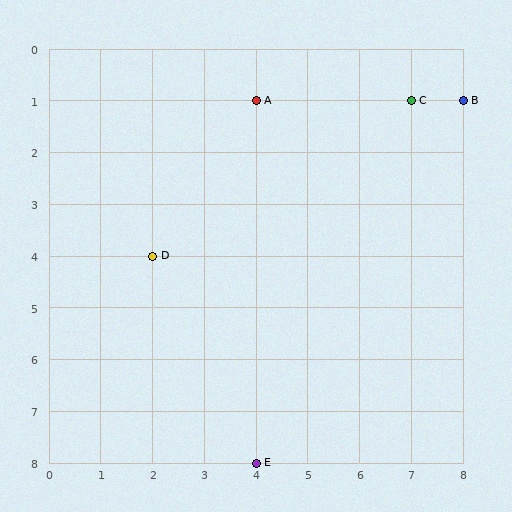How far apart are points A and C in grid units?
Points A and C are 3 columns apart.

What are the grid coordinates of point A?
Point A is at grid coordinates (4, 1).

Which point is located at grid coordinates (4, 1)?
Point A is at (4, 1).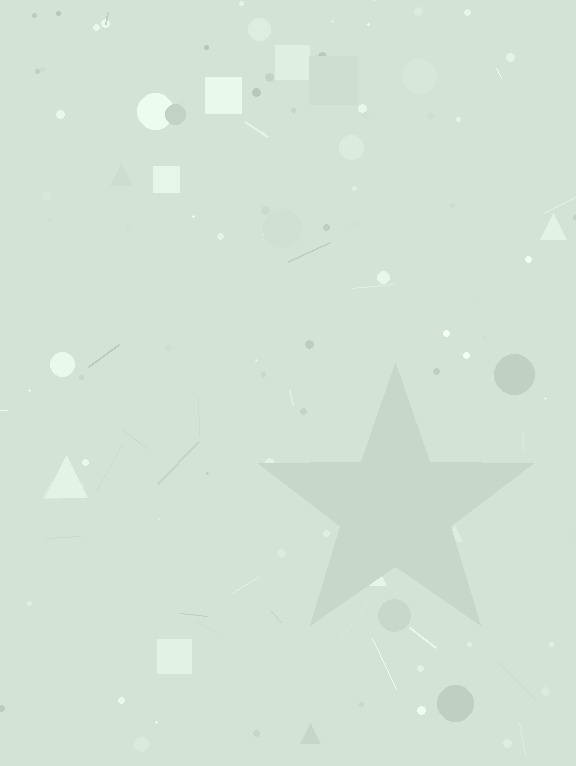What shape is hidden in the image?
A star is hidden in the image.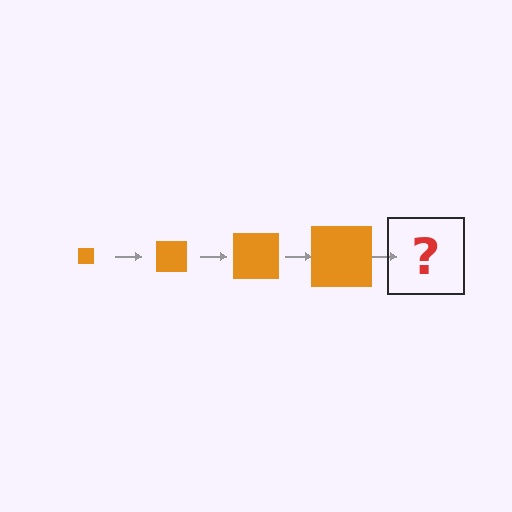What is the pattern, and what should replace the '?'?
The pattern is that the square gets progressively larger each step. The '?' should be an orange square, larger than the previous one.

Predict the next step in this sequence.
The next step is an orange square, larger than the previous one.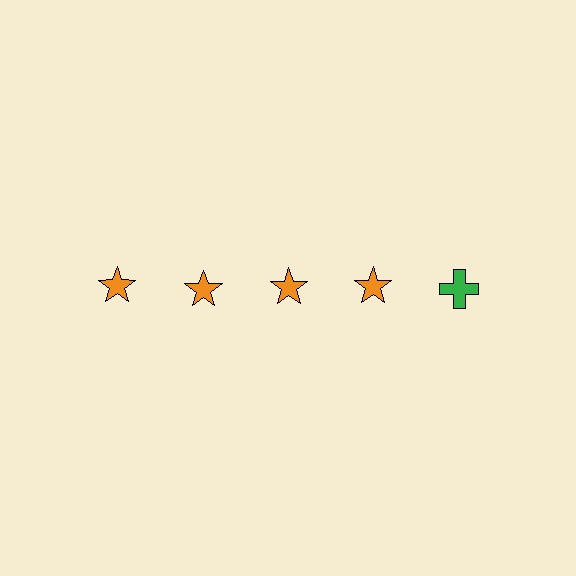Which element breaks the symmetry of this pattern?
The green cross in the top row, rightmost column breaks the symmetry. All other shapes are orange stars.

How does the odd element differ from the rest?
It differs in both color (green instead of orange) and shape (cross instead of star).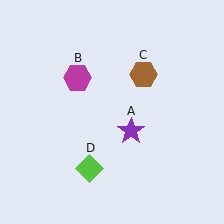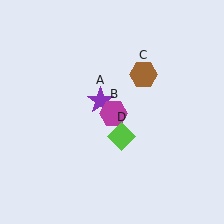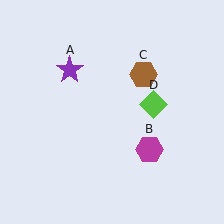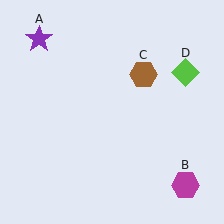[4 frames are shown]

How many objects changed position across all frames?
3 objects changed position: purple star (object A), magenta hexagon (object B), lime diamond (object D).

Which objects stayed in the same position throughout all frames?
Brown hexagon (object C) remained stationary.